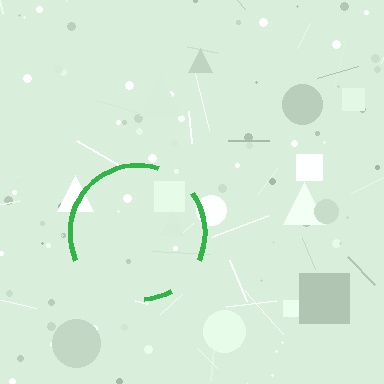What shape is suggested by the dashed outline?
The dashed outline suggests a circle.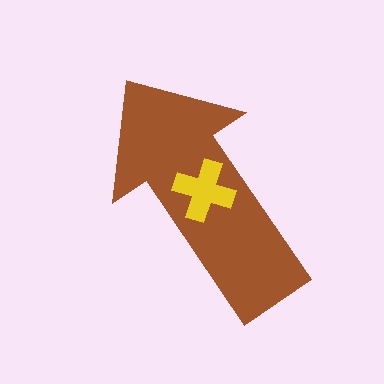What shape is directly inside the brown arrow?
The yellow cross.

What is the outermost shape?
The brown arrow.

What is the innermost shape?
The yellow cross.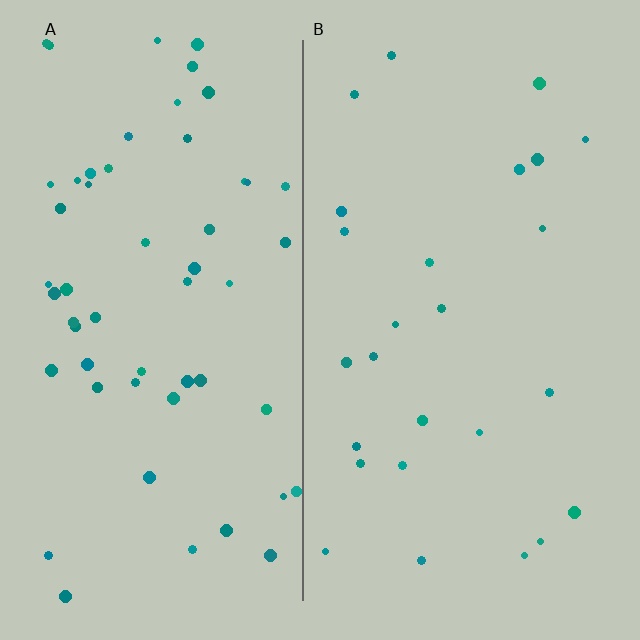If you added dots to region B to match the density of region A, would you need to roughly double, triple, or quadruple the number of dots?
Approximately double.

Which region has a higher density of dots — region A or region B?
A (the left).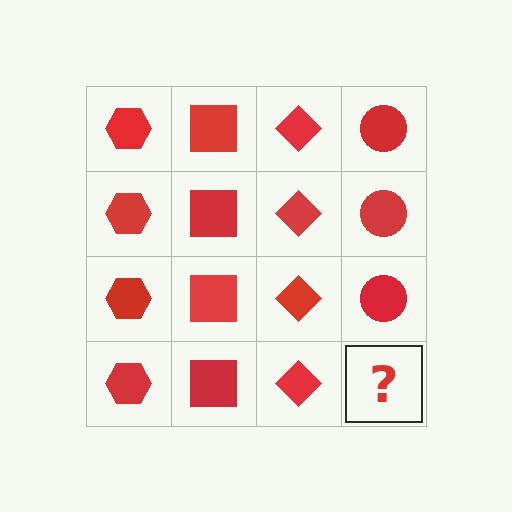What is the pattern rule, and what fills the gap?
The rule is that each column has a consistent shape. The gap should be filled with a red circle.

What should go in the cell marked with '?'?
The missing cell should contain a red circle.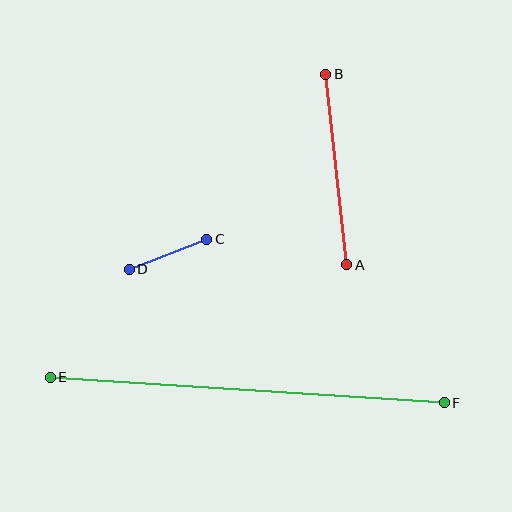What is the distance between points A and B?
The distance is approximately 191 pixels.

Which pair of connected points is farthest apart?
Points E and F are farthest apart.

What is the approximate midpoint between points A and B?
The midpoint is at approximately (336, 169) pixels.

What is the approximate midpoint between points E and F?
The midpoint is at approximately (247, 390) pixels.